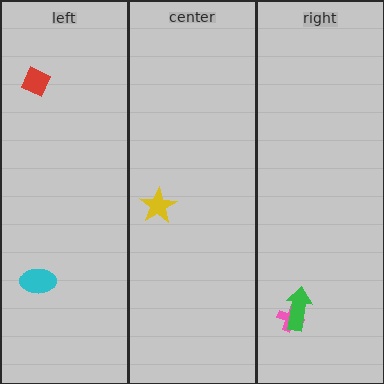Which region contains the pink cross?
The right region.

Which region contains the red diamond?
The left region.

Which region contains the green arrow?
The right region.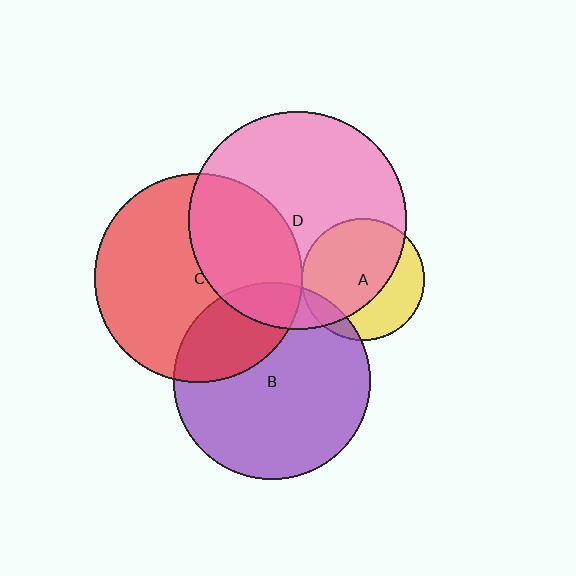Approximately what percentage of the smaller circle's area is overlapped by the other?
Approximately 65%.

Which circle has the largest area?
Circle D (pink).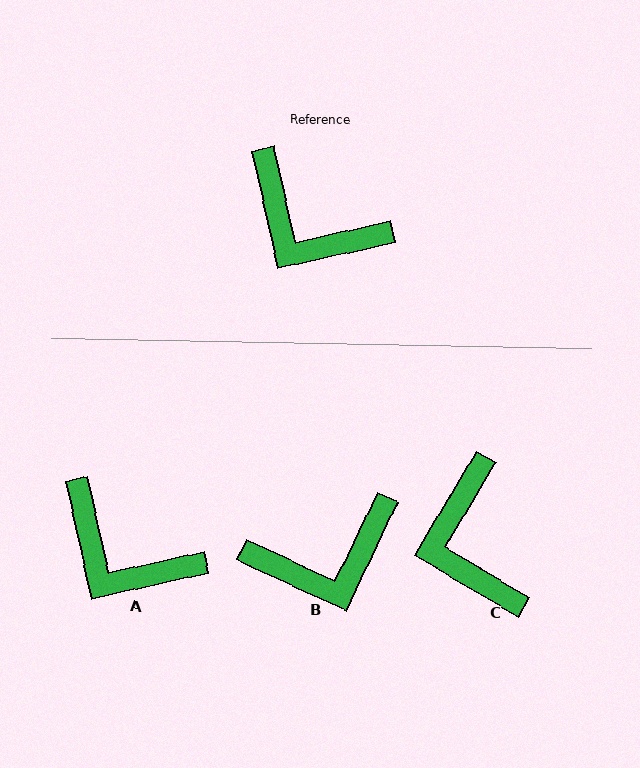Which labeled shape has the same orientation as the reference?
A.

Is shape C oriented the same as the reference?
No, it is off by about 43 degrees.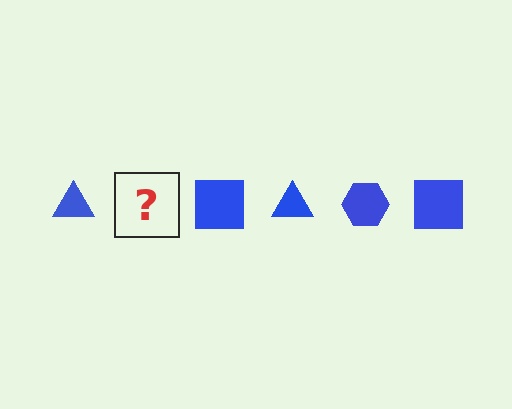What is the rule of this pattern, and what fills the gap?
The rule is that the pattern cycles through triangle, hexagon, square shapes in blue. The gap should be filled with a blue hexagon.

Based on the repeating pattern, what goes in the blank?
The blank should be a blue hexagon.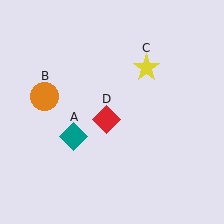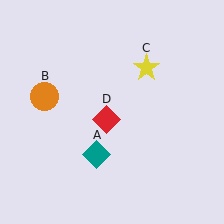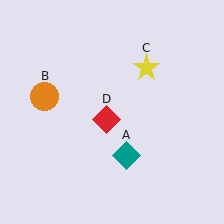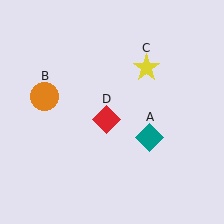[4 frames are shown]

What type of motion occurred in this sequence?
The teal diamond (object A) rotated counterclockwise around the center of the scene.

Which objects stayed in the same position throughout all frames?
Orange circle (object B) and yellow star (object C) and red diamond (object D) remained stationary.